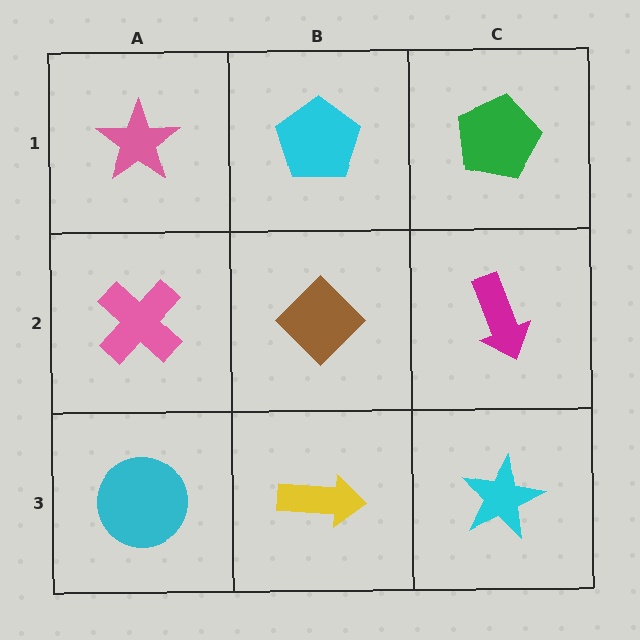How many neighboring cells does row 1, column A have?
2.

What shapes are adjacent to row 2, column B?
A cyan pentagon (row 1, column B), a yellow arrow (row 3, column B), a pink cross (row 2, column A), a magenta arrow (row 2, column C).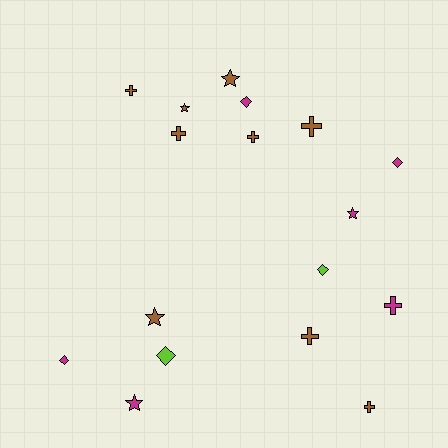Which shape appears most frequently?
Cross, with 7 objects.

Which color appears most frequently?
Brown, with 9 objects.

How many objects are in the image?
There are 17 objects.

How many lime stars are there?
There are no lime stars.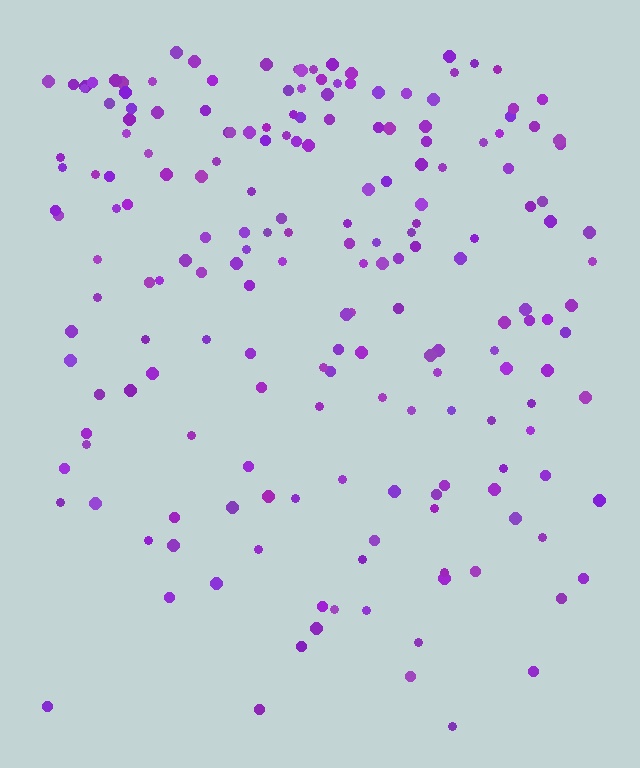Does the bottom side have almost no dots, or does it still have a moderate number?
Still a moderate number, just noticeably fewer than the top.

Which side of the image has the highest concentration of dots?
The top.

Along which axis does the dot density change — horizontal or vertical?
Vertical.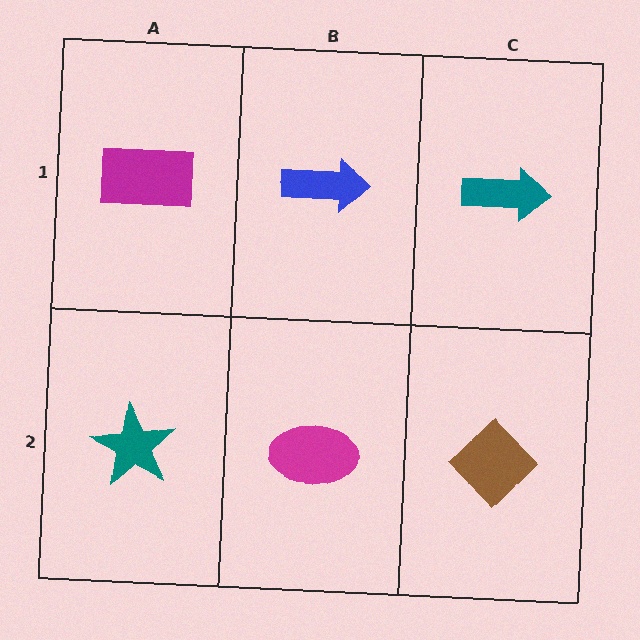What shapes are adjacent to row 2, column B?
A blue arrow (row 1, column B), a teal star (row 2, column A), a brown diamond (row 2, column C).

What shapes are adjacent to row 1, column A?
A teal star (row 2, column A), a blue arrow (row 1, column B).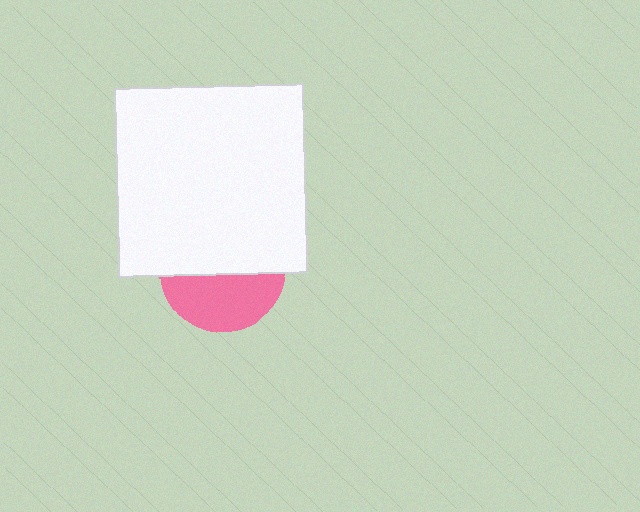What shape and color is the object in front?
The object in front is a white square.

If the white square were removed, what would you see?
You would see the complete pink circle.